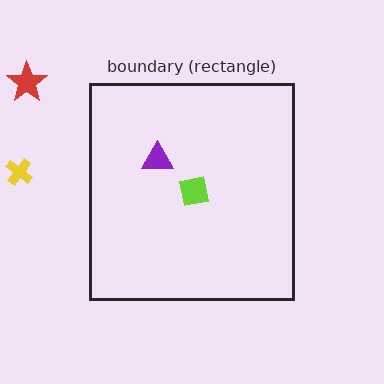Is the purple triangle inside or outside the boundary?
Inside.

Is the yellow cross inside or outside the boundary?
Outside.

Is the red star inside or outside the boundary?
Outside.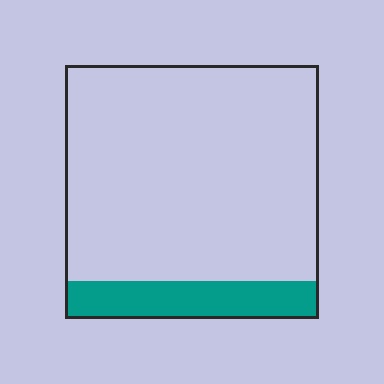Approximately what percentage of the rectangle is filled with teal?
Approximately 15%.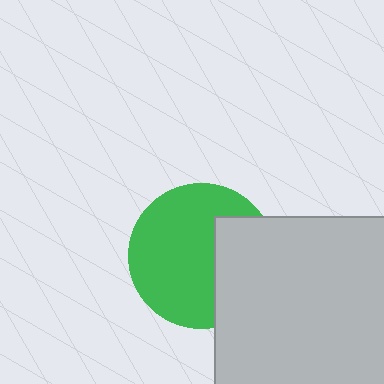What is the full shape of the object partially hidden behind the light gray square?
The partially hidden object is a green circle.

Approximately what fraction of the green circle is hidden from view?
Roughly 34% of the green circle is hidden behind the light gray square.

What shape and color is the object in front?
The object in front is a light gray square.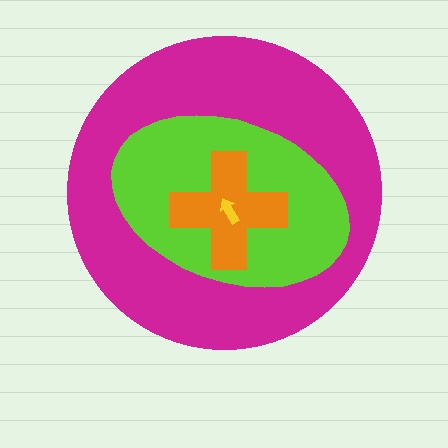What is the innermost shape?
The yellow arrow.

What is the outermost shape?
The magenta circle.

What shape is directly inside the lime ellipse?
The orange cross.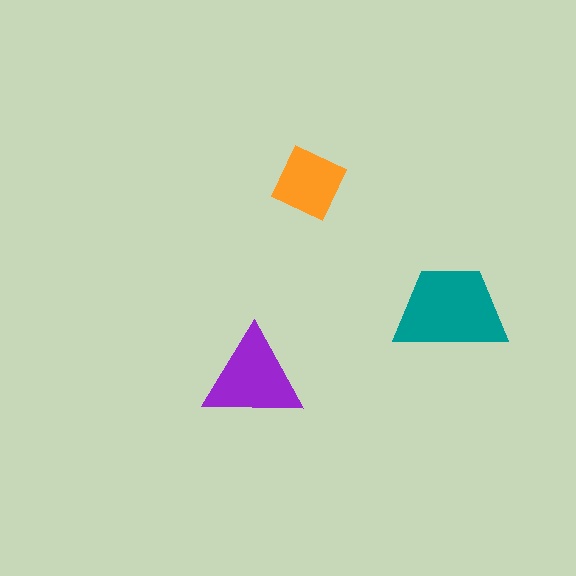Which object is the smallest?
The orange diamond.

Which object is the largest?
The teal trapezoid.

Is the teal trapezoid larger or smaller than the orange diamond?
Larger.